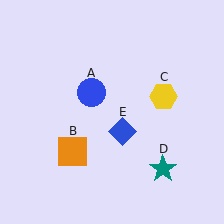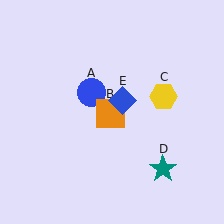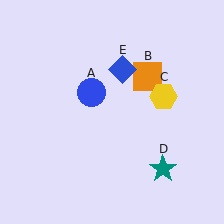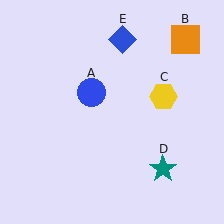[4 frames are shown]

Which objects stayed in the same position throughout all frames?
Blue circle (object A) and yellow hexagon (object C) and teal star (object D) remained stationary.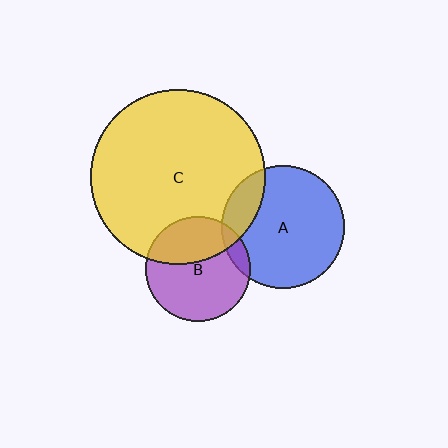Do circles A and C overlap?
Yes.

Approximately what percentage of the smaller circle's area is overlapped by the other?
Approximately 15%.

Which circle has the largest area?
Circle C (yellow).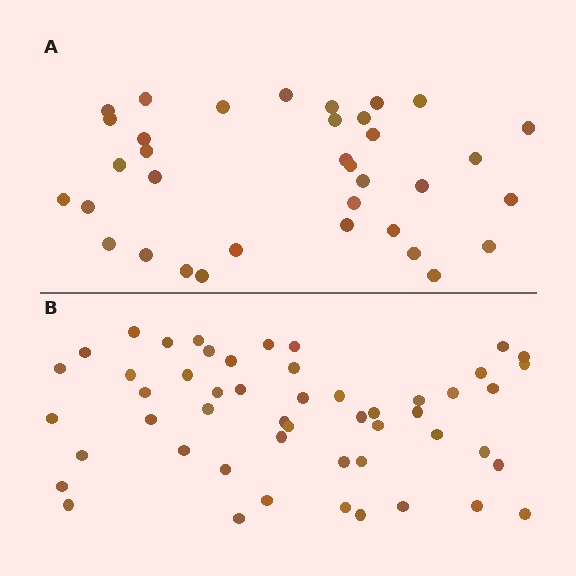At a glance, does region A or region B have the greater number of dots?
Region B (the bottom region) has more dots.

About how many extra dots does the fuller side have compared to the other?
Region B has approximately 15 more dots than region A.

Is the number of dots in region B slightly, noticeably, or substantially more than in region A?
Region B has substantially more. The ratio is roughly 1.5 to 1.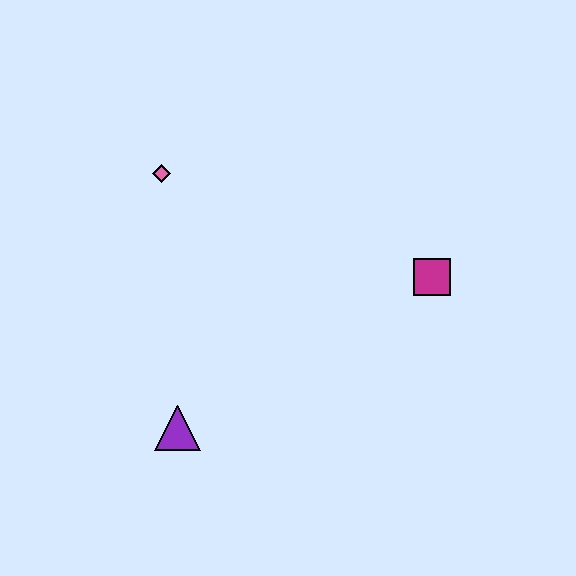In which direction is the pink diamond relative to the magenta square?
The pink diamond is to the left of the magenta square.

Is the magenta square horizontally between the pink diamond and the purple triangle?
No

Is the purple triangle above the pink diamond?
No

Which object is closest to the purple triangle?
The pink diamond is closest to the purple triangle.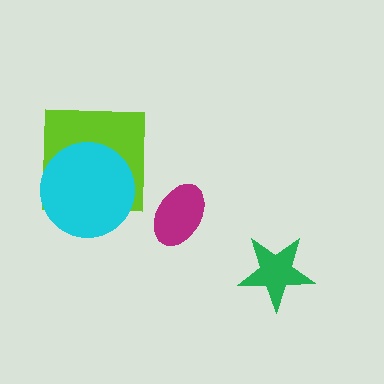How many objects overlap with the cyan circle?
1 object overlaps with the cyan circle.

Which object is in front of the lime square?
The cyan circle is in front of the lime square.